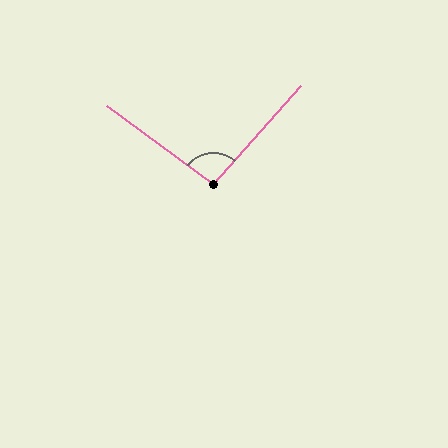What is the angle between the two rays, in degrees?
Approximately 95 degrees.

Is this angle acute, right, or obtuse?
It is obtuse.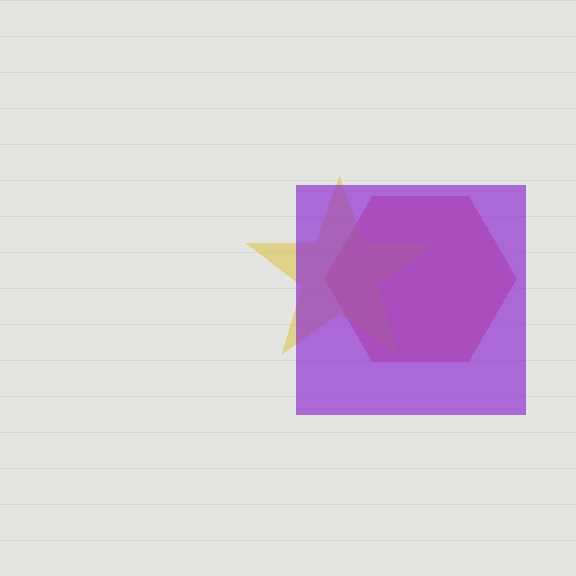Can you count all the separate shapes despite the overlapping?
Yes, there are 3 separate shapes.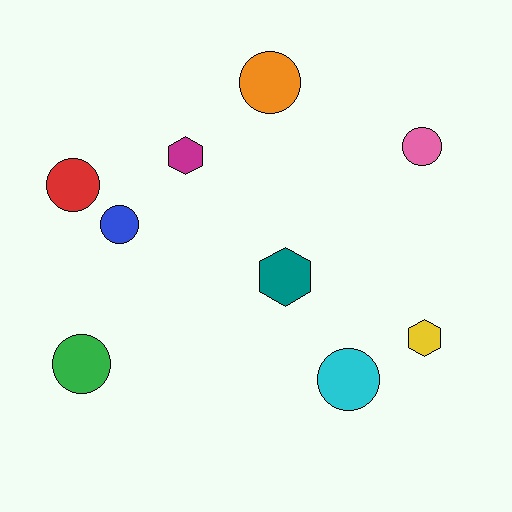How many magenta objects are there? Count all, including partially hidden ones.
There is 1 magenta object.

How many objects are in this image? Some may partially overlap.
There are 9 objects.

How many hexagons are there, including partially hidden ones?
There are 3 hexagons.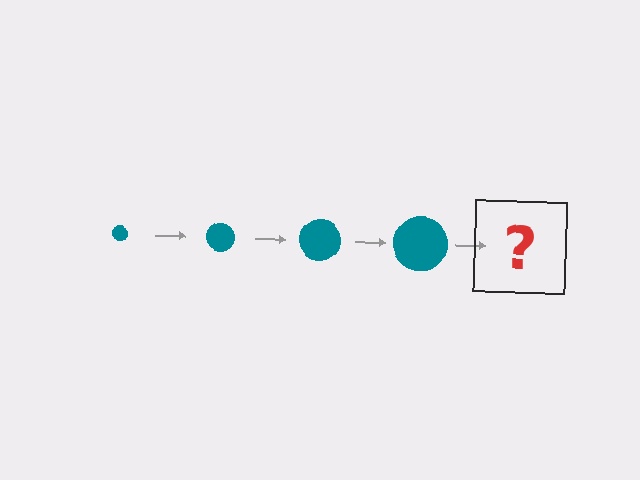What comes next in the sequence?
The next element should be a teal circle, larger than the previous one.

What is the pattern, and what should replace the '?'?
The pattern is that the circle gets progressively larger each step. The '?' should be a teal circle, larger than the previous one.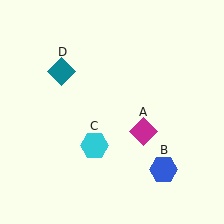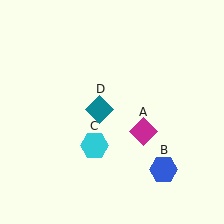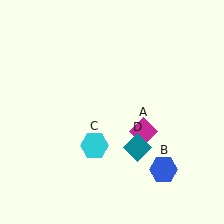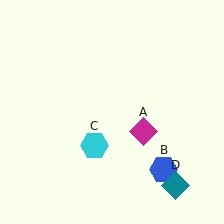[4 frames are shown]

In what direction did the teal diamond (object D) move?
The teal diamond (object D) moved down and to the right.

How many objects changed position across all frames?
1 object changed position: teal diamond (object D).